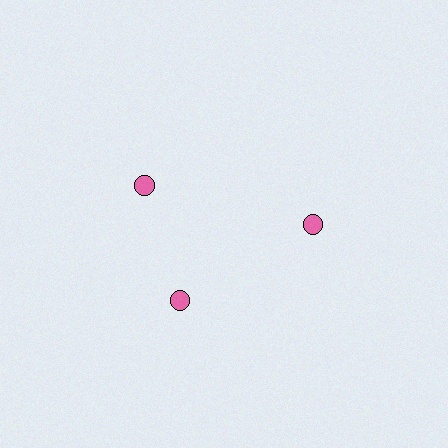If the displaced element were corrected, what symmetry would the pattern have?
It would have 3-fold rotational symmetry — the pattern would map onto itself every 120 degrees.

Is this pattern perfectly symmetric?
No. The 3 pink circles are arranged in a ring, but one element near the 11 o'clock position is rotated out of alignment along the ring, breaking the 3-fold rotational symmetry.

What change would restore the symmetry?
The symmetry would be restored by rotating it back into even spacing with its neighbors so that all 3 circles sit at equal angles and equal distance from the center.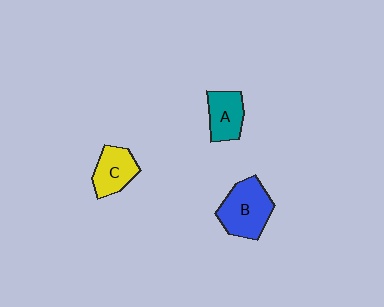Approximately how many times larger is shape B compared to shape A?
Approximately 1.5 times.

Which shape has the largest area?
Shape B (blue).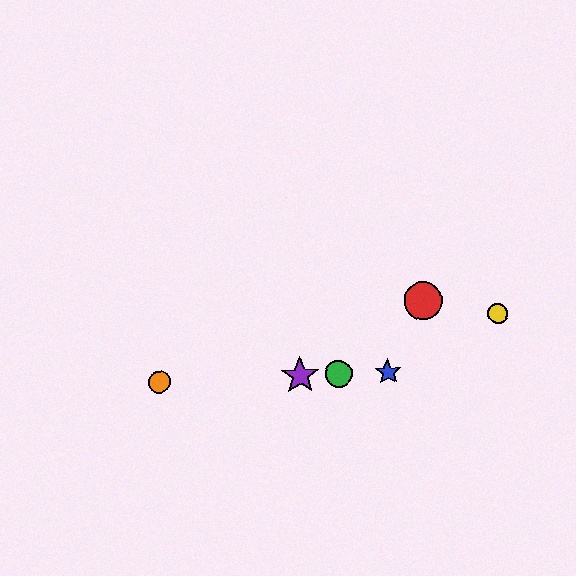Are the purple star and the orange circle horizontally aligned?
Yes, both are at y≈376.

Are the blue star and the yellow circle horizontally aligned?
No, the blue star is at y≈372 and the yellow circle is at y≈313.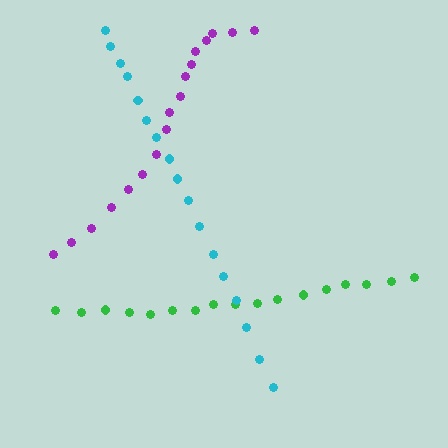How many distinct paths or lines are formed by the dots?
There are 3 distinct paths.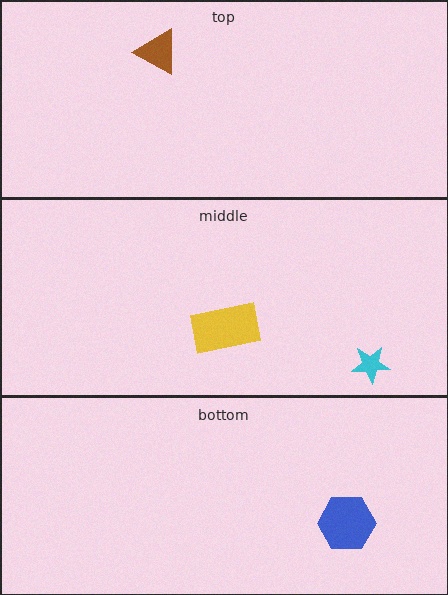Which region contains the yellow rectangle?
The middle region.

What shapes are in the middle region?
The yellow rectangle, the cyan star.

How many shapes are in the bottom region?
1.